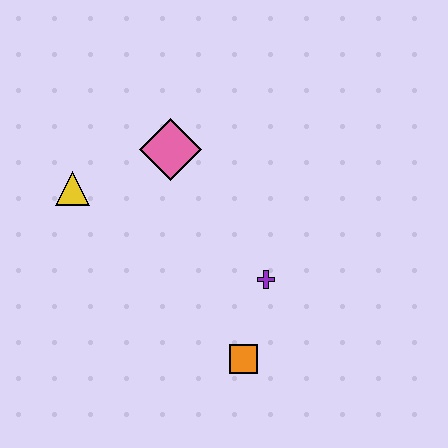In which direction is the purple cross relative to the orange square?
The purple cross is above the orange square.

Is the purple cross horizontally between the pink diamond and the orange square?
No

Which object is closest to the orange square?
The purple cross is closest to the orange square.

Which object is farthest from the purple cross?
The yellow triangle is farthest from the purple cross.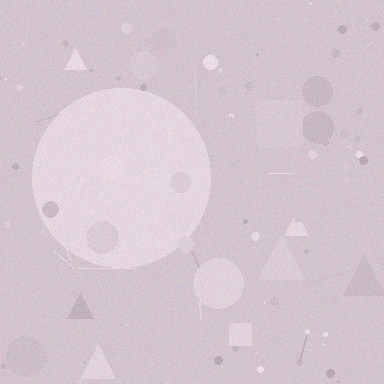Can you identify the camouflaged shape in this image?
The camouflaged shape is a circle.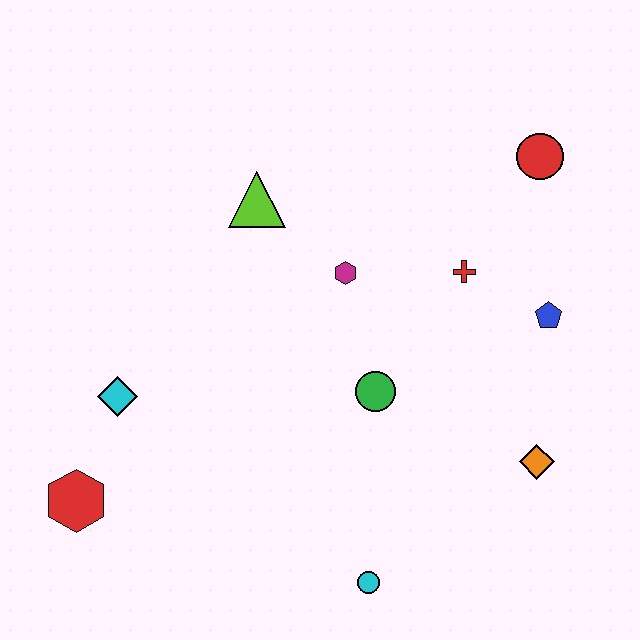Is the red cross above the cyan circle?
Yes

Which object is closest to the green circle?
The magenta hexagon is closest to the green circle.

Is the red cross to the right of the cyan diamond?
Yes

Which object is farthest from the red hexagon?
The red circle is farthest from the red hexagon.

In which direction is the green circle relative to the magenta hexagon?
The green circle is below the magenta hexagon.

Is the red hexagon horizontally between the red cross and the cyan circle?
No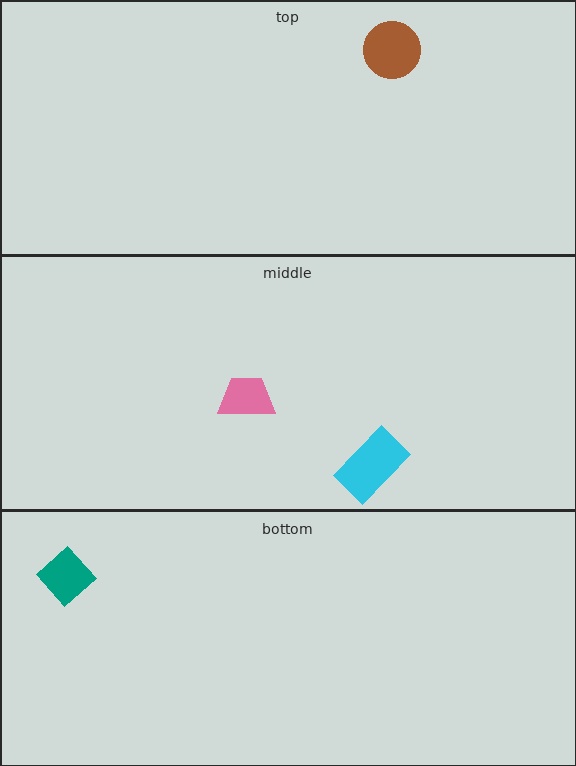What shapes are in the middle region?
The cyan rectangle, the pink trapezoid.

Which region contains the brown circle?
The top region.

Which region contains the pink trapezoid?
The middle region.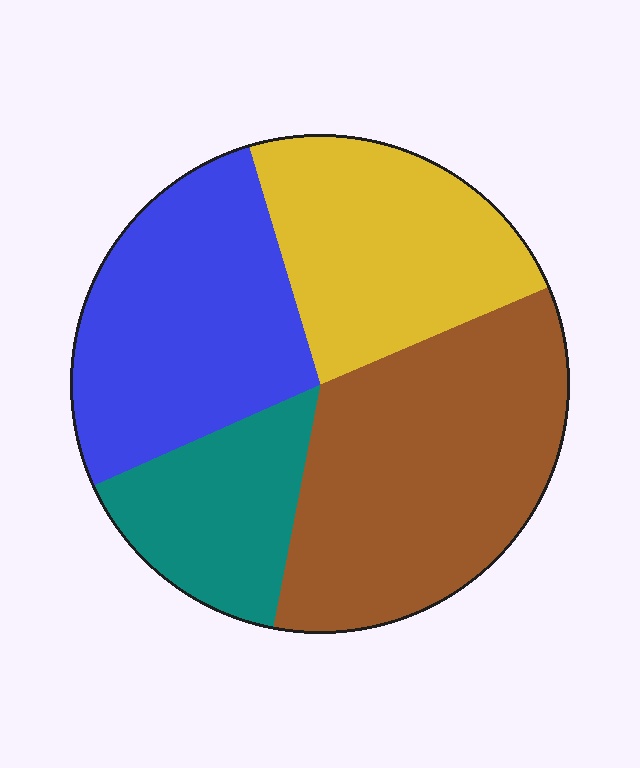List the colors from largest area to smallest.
From largest to smallest: brown, blue, yellow, teal.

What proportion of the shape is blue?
Blue takes up between a sixth and a third of the shape.